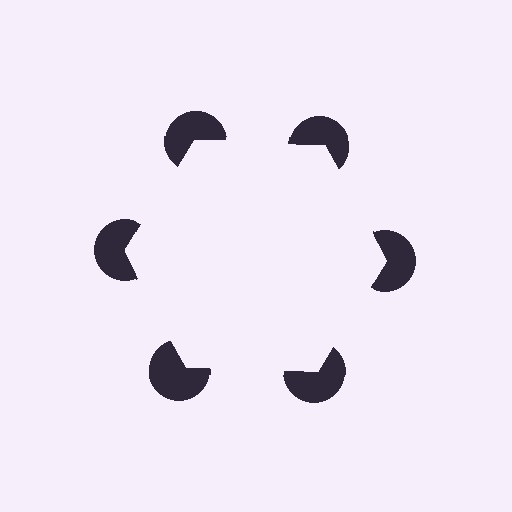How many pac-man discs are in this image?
There are 6 — one at each vertex of the illusory hexagon.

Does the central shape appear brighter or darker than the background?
It typically appears slightly brighter than the background, even though no actual brightness change is drawn.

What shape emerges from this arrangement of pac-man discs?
An illusory hexagon — its edges are inferred from the aligned wedge cuts in the pac-man discs, not physically drawn.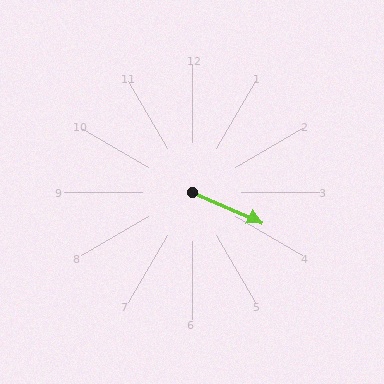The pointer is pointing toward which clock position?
Roughly 4 o'clock.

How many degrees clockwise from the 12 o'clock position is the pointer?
Approximately 113 degrees.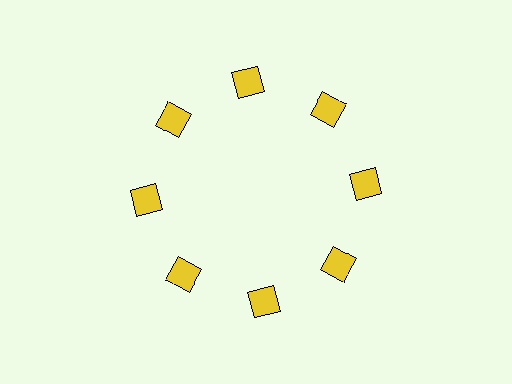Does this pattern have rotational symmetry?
Yes, this pattern has 8-fold rotational symmetry. It looks the same after rotating 45 degrees around the center.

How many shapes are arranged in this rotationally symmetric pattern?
There are 8 shapes, arranged in 8 groups of 1.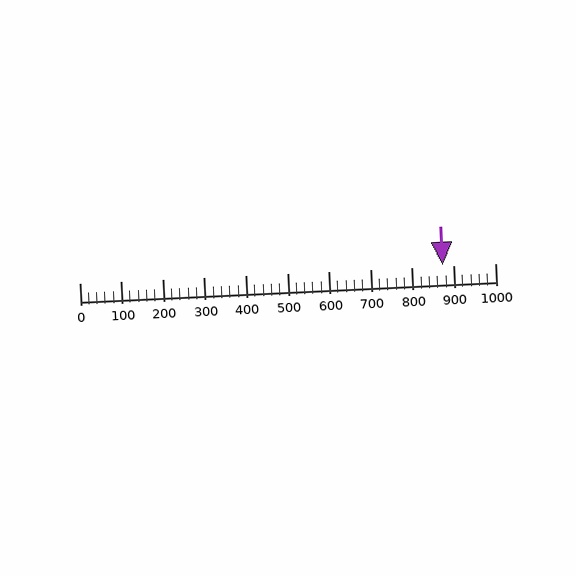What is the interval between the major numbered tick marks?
The major tick marks are spaced 100 units apart.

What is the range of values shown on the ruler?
The ruler shows values from 0 to 1000.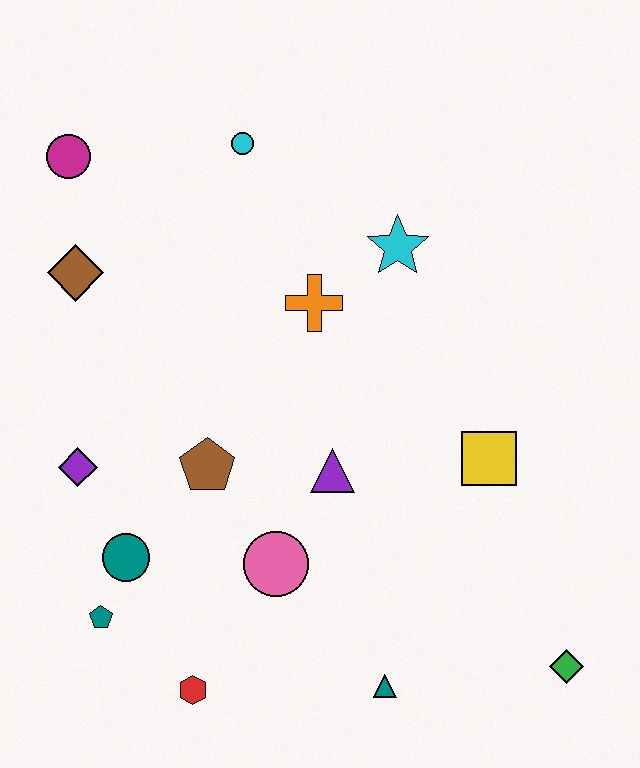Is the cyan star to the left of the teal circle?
No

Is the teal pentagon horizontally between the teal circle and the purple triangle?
No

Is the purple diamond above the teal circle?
Yes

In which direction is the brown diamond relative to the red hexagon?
The brown diamond is above the red hexagon.